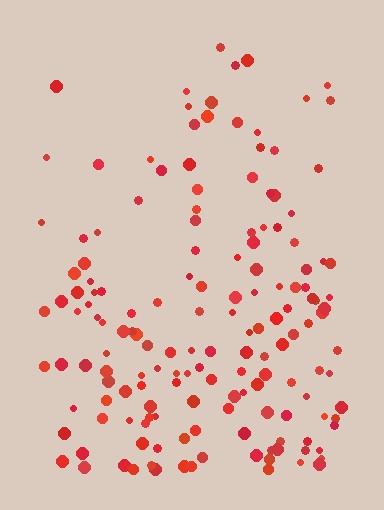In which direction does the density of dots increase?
From top to bottom, with the bottom side densest.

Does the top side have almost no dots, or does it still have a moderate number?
Still a moderate number, just noticeably fewer than the bottom.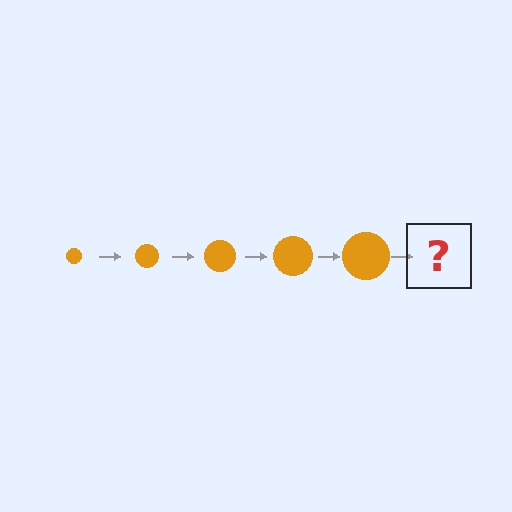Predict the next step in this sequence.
The next step is an orange circle, larger than the previous one.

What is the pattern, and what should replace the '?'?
The pattern is that the circle gets progressively larger each step. The '?' should be an orange circle, larger than the previous one.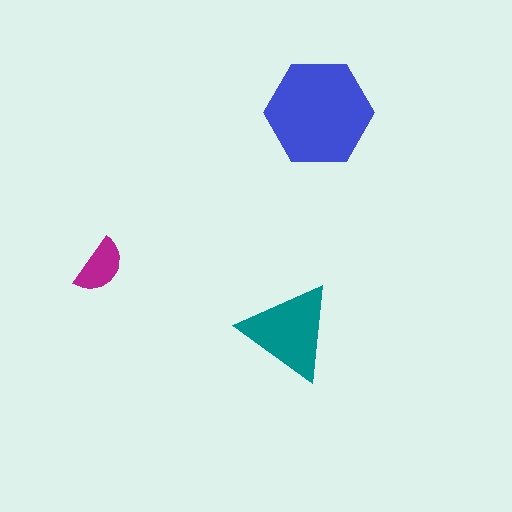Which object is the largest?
The blue hexagon.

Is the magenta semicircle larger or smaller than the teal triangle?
Smaller.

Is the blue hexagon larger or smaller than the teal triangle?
Larger.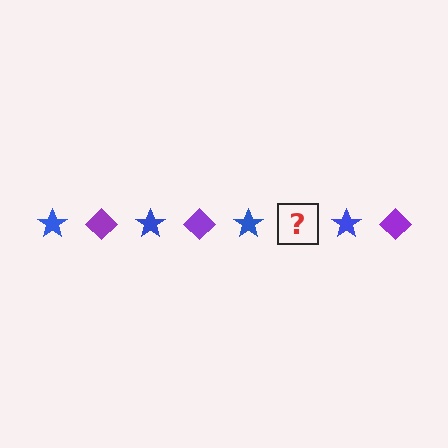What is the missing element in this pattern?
The missing element is a purple diamond.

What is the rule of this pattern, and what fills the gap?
The rule is that the pattern alternates between blue star and purple diamond. The gap should be filled with a purple diamond.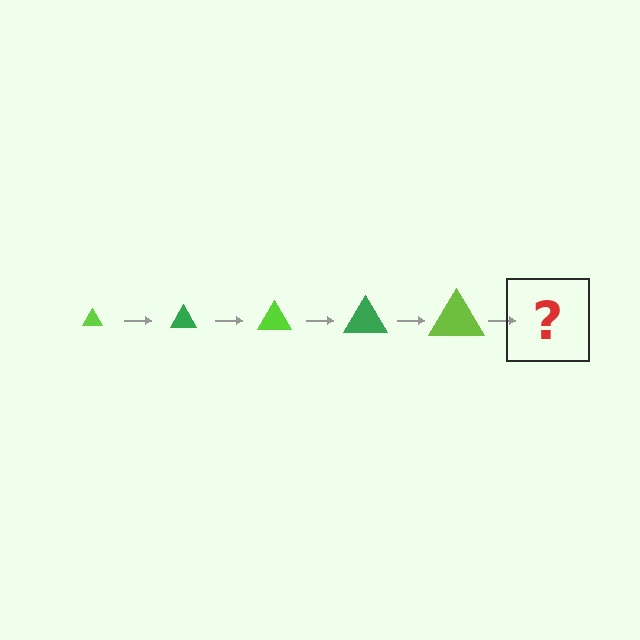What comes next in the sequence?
The next element should be a green triangle, larger than the previous one.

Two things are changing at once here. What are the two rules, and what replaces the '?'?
The two rules are that the triangle grows larger each step and the color cycles through lime and green. The '?' should be a green triangle, larger than the previous one.